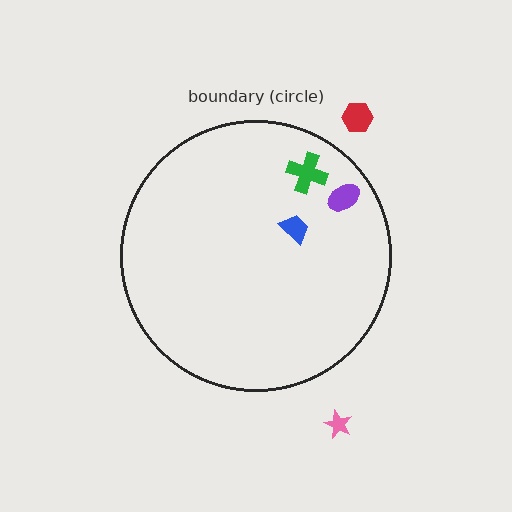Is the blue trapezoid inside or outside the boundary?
Inside.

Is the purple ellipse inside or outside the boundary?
Inside.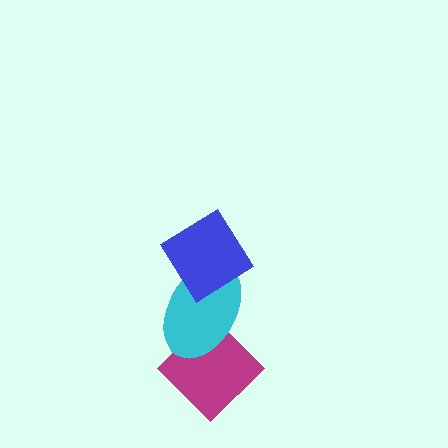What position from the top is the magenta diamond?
The magenta diamond is 3rd from the top.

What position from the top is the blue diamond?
The blue diamond is 1st from the top.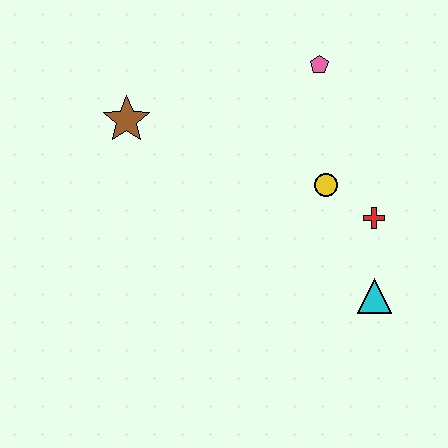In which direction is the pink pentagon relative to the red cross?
The pink pentagon is above the red cross.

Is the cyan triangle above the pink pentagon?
No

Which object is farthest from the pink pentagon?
The cyan triangle is farthest from the pink pentagon.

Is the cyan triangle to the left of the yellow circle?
No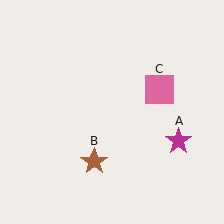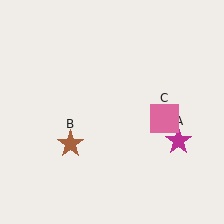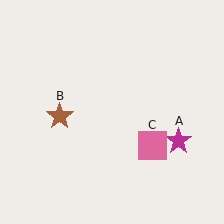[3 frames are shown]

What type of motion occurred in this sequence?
The brown star (object B), pink square (object C) rotated clockwise around the center of the scene.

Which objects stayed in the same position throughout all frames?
Magenta star (object A) remained stationary.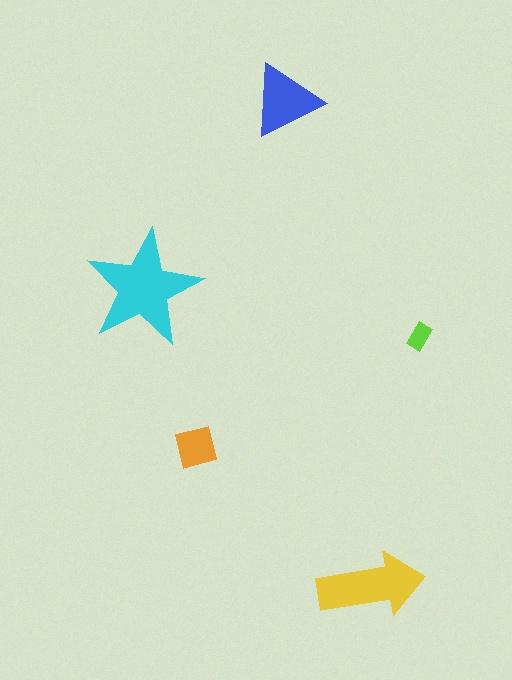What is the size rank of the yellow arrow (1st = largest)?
2nd.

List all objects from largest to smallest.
The cyan star, the yellow arrow, the blue triangle, the orange square, the lime rectangle.